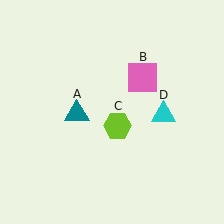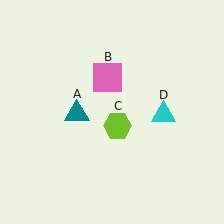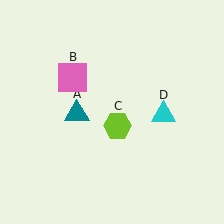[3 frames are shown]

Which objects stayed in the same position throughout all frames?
Teal triangle (object A) and lime hexagon (object C) and cyan triangle (object D) remained stationary.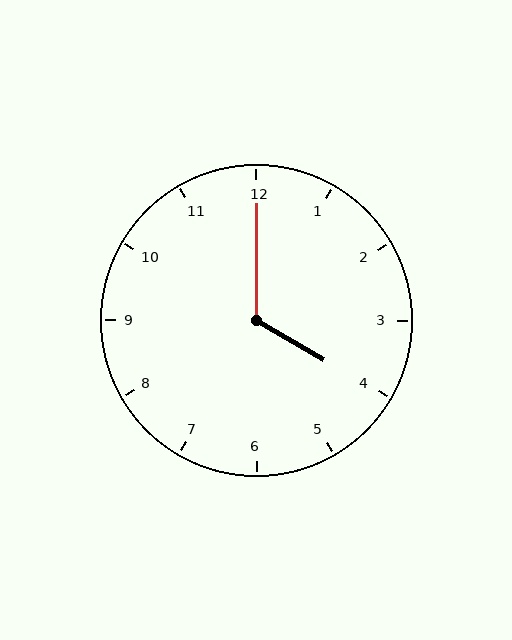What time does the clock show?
4:00.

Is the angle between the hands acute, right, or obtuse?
It is obtuse.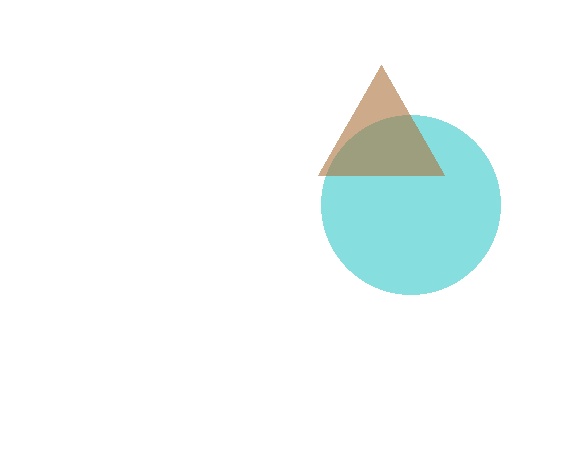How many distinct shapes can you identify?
There are 2 distinct shapes: a cyan circle, a brown triangle.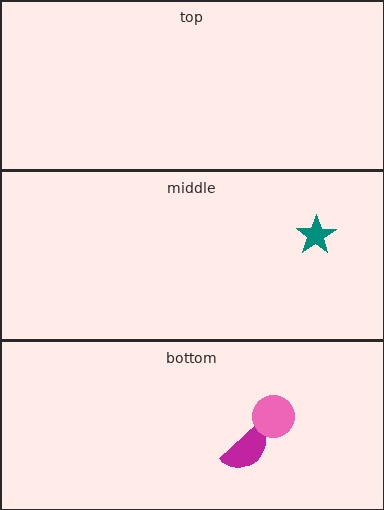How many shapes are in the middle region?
1.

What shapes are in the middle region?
The teal star.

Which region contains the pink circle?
The bottom region.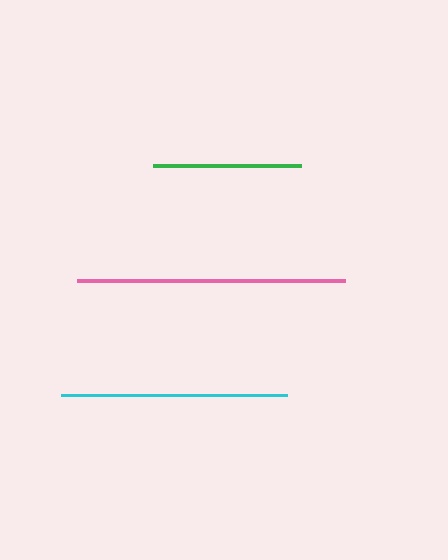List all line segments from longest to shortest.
From longest to shortest: pink, cyan, green.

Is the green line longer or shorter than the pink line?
The pink line is longer than the green line.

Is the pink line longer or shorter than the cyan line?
The pink line is longer than the cyan line.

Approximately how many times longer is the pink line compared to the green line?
The pink line is approximately 1.8 times the length of the green line.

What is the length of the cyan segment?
The cyan segment is approximately 226 pixels long.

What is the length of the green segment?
The green segment is approximately 148 pixels long.